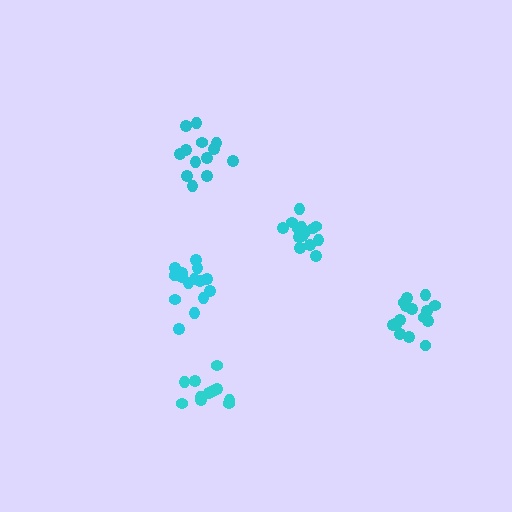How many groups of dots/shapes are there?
There are 5 groups.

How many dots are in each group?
Group 1: 13 dots, Group 2: 14 dots, Group 3: 15 dots, Group 4: 11 dots, Group 5: 15 dots (68 total).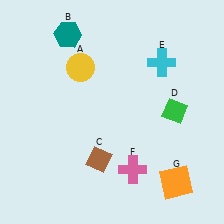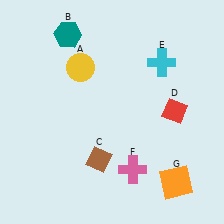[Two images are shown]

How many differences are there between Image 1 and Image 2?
There is 1 difference between the two images.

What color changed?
The diamond (D) changed from green in Image 1 to red in Image 2.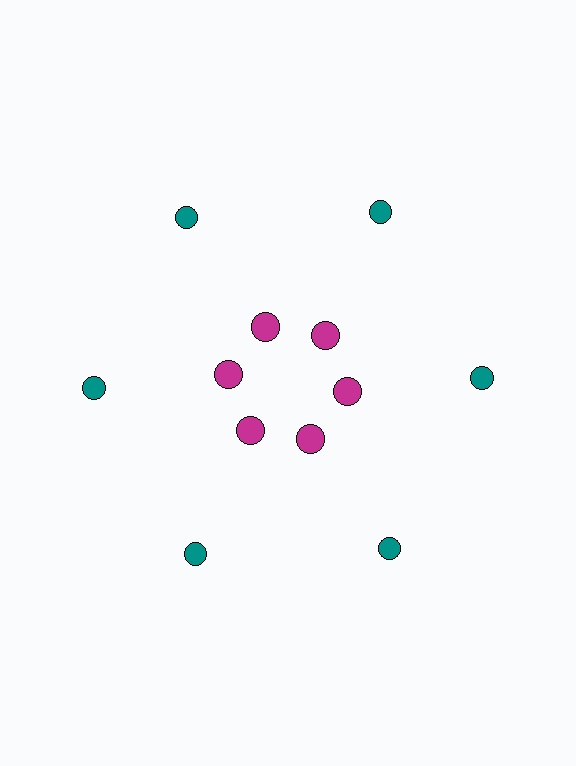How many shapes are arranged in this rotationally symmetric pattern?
There are 12 shapes, arranged in 6 groups of 2.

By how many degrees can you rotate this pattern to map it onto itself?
The pattern maps onto itself every 60 degrees of rotation.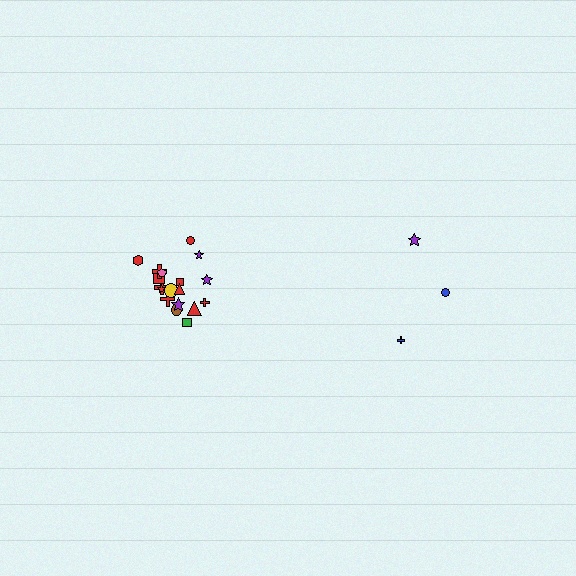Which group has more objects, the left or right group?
The left group.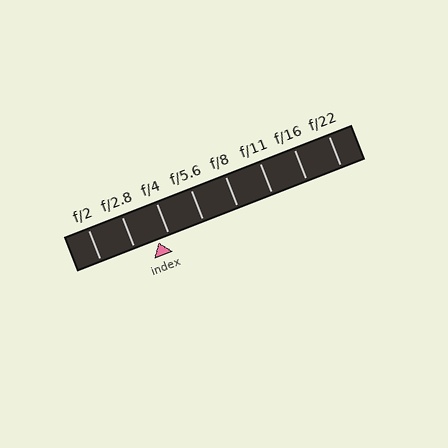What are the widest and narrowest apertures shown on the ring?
The widest aperture shown is f/2 and the narrowest is f/22.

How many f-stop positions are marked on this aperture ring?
There are 8 f-stop positions marked.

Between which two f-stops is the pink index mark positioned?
The index mark is between f/2.8 and f/4.